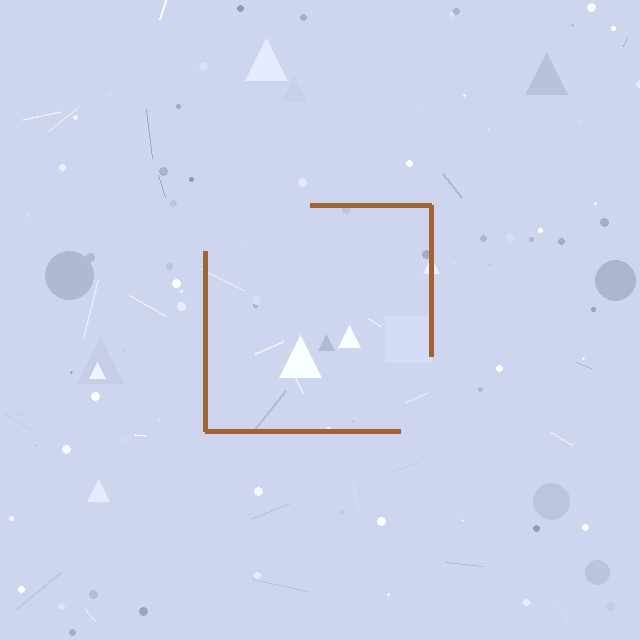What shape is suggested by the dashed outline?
The dashed outline suggests a square.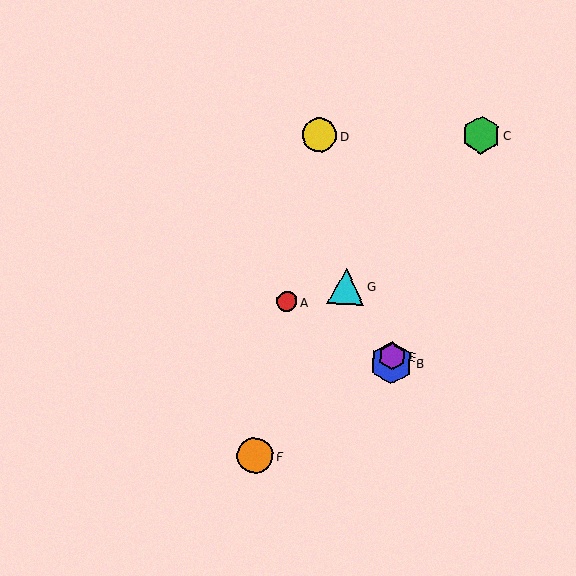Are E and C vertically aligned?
No, E is at x≈392 and C is at x≈481.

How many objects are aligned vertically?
2 objects (B, E) are aligned vertically.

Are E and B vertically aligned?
Yes, both are at x≈392.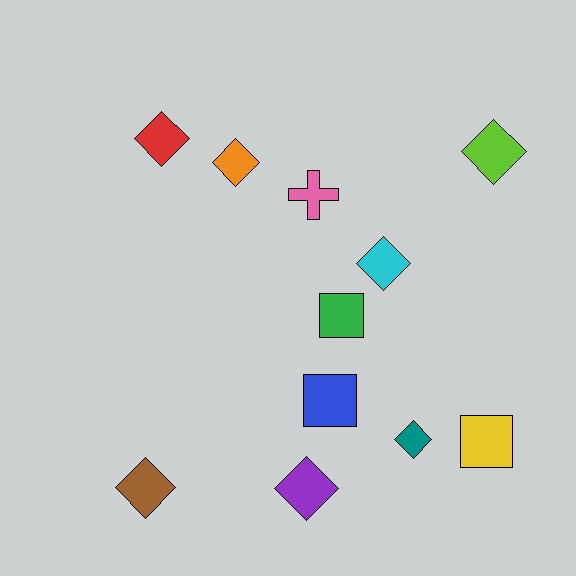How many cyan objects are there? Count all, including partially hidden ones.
There is 1 cyan object.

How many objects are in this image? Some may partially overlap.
There are 11 objects.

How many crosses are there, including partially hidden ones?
There is 1 cross.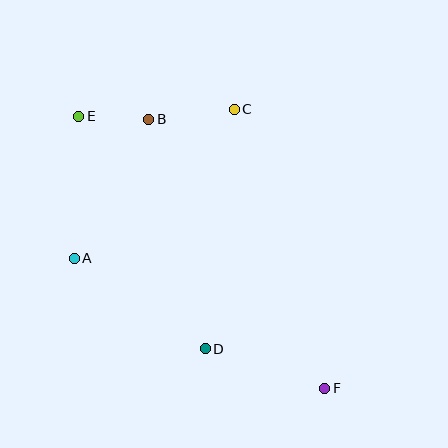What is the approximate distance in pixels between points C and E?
The distance between C and E is approximately 156 pixels.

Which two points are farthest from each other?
Points E and F are farthest from each other.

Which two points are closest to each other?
Points B and E are closest to each other.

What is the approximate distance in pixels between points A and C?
The distance between A and C is approximately 219 pixels.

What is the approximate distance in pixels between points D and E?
The distance between D and E is approximately 265 pixels.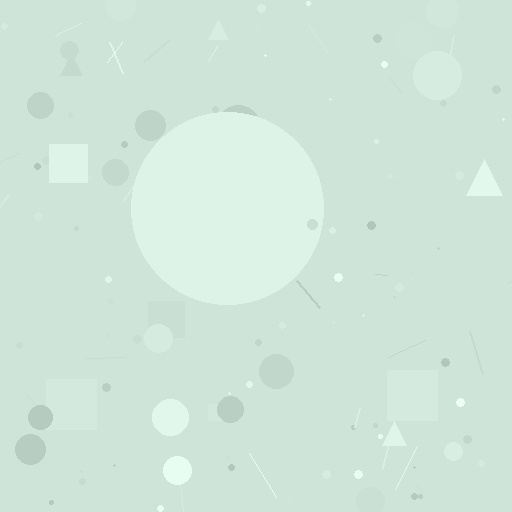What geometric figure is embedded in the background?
A circle is embedded in the background.